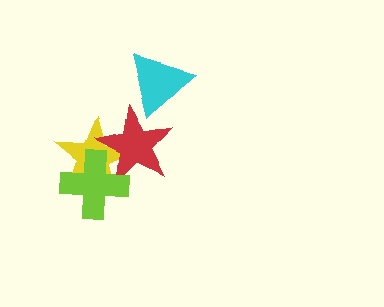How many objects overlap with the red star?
3 objects overlap with the red star.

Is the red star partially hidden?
Yes, it is partially covered by another shape.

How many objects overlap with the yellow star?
2 objects overlap with the yellow star.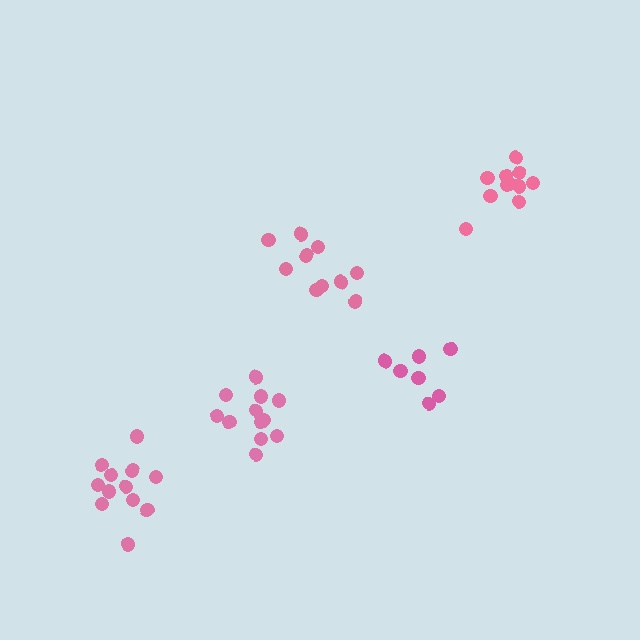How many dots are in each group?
Group 1: 12 dots, Group 2: 11 dots, Group 3: 7 dots, Group 4: 10 dots, Group 5: 12 dots (52 total).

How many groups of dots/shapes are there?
There are 5 groups.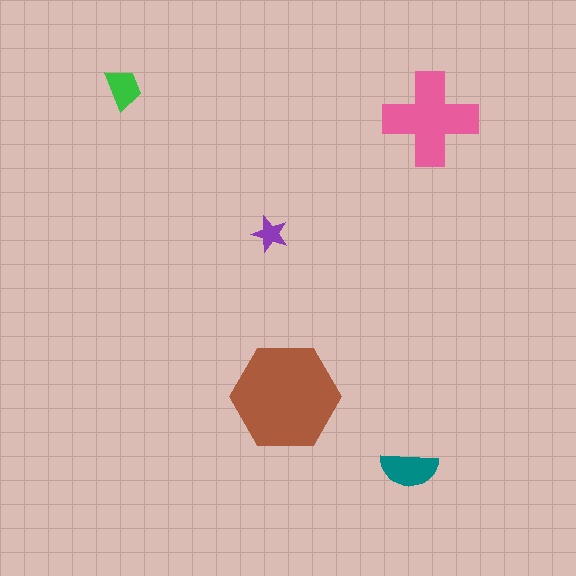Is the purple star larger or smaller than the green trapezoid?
Smaller.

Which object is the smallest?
The purple star.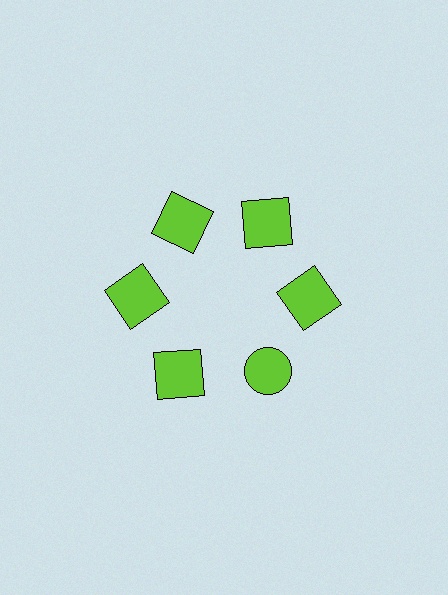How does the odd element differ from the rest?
It has a different shape: circle instead of square.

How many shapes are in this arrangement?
There are 6 shapes arranged in a ring pattern.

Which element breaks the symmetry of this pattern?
The lime circle at roughly the 5 o'clock position breaks the symmetry. All other shapes are lime squares.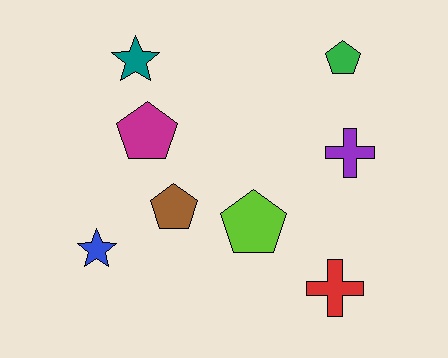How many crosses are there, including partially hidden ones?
There are 2 crosses.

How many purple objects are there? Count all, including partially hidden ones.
There is 1 purple object.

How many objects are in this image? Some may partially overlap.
There are 8 objects.